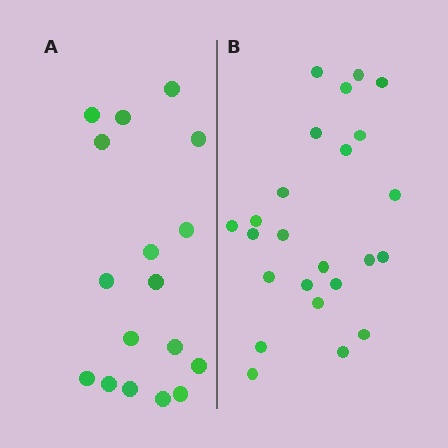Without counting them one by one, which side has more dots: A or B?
Region B (the right region) has more dots.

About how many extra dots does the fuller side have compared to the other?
Region B has roughly 8 or so more dots than region A.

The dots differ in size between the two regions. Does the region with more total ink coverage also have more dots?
No. Region A has more total ink coverage because its dots are larger, but region B actually contains more individual dots. Total area can be misleading — the number of items is what matters here.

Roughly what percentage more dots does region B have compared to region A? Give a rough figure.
About 40% more.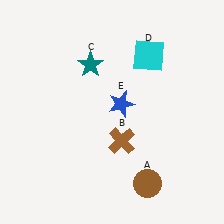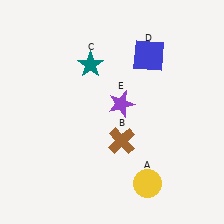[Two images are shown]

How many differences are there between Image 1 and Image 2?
There are 3 differences between the two images.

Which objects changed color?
A changed from brown to yellow. D changed from cyan to blue. E changed from blue to purple.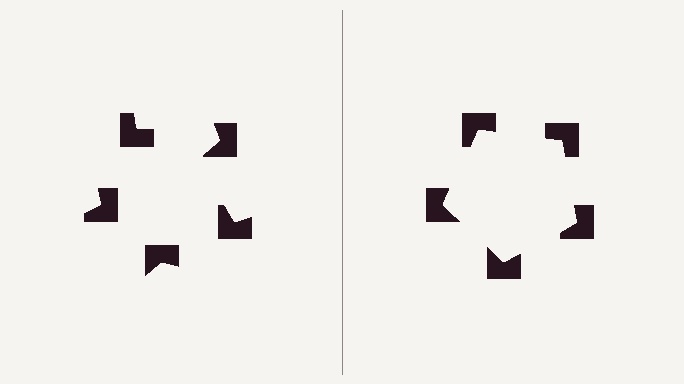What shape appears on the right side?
An illusory pentagon.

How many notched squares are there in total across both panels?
10 — 5 on each side.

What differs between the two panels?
The notched squares are positioned identically on both sides; only the wedge orientations differ. On the right they align to a pentagon; on the left they are misaligned.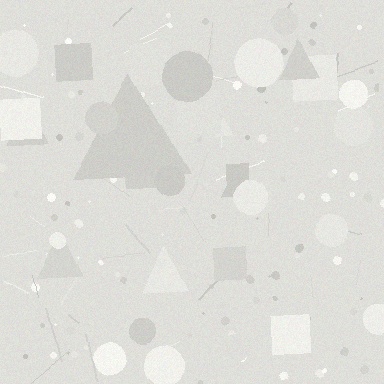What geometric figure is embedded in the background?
A triangle is embedded in the background.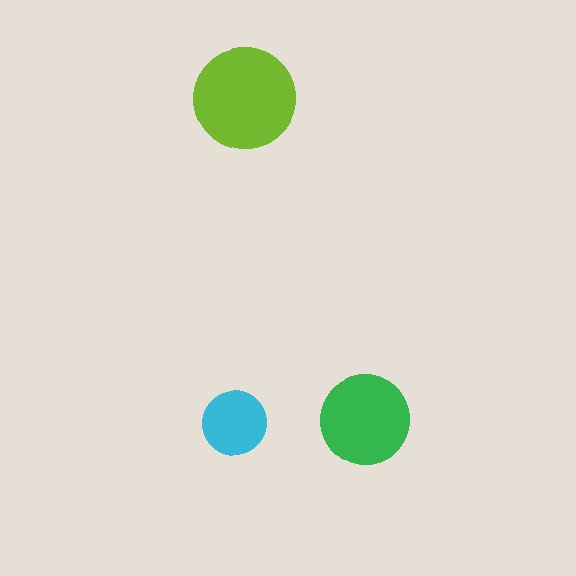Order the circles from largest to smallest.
the lime one, the green one, the cyan one.